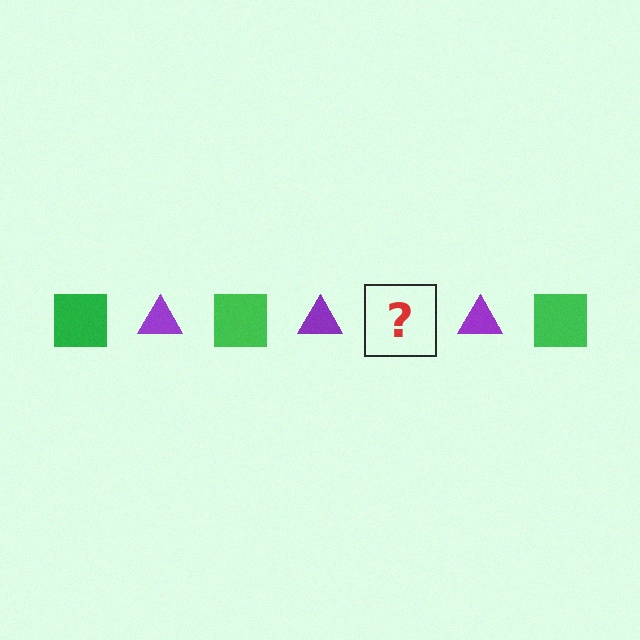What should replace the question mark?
The question mark should be replaced with a green square.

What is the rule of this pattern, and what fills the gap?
The rule is that the pattern alternates between green square and purple triangle. The gap should be filled with a green square.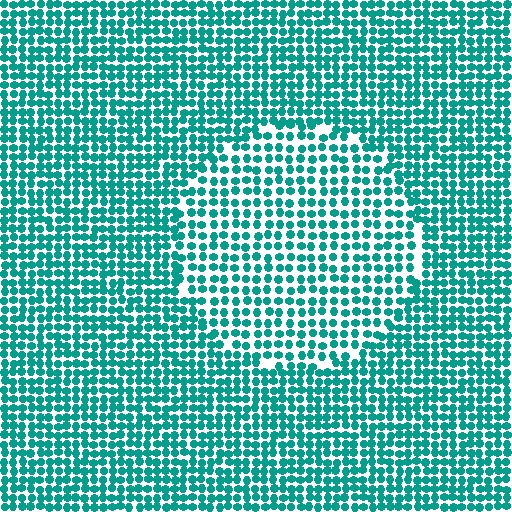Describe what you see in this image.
The image contains small teal elements arranged at two different densities. A circle-shaped region is visible where the elements are less densely packed than the surrounding area.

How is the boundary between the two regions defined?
The boundary is defined by a change in element density (approximately 1.5x ratio). All elements are the same color, size, and shape.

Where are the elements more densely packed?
The elements are more densely packed outside the circle boundary.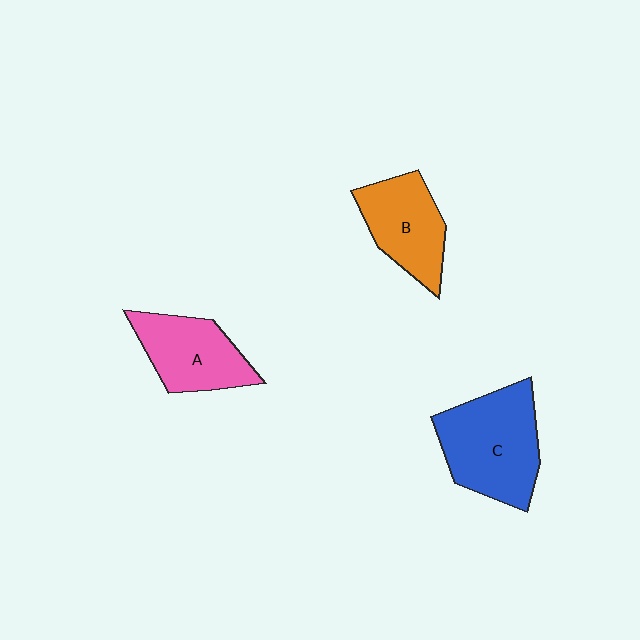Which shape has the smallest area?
Shape B (orange).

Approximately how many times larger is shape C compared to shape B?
Approximately 1.4 times.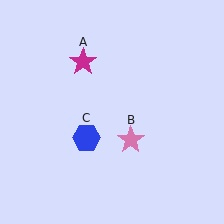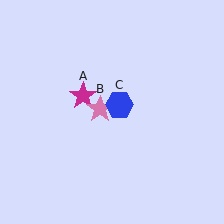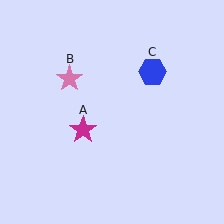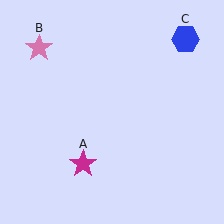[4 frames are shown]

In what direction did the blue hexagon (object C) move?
The blue hexagon (object C) moved up and to the right.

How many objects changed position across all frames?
3 objects changed position: magenta star (object A), pink star (object B), blue hexagon (object C).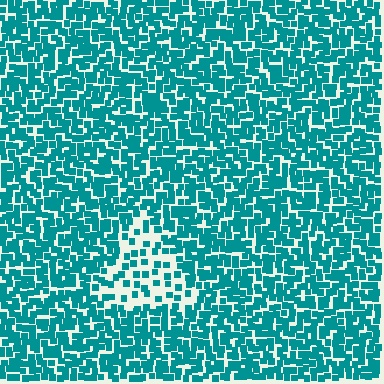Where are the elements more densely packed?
The elements are more densely packed outside the triangle boundary.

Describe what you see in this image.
The image contains small teal elements arranged at two different densities. A triangle-shaped region is visible where the elements are less densely packed than the surrounding area.